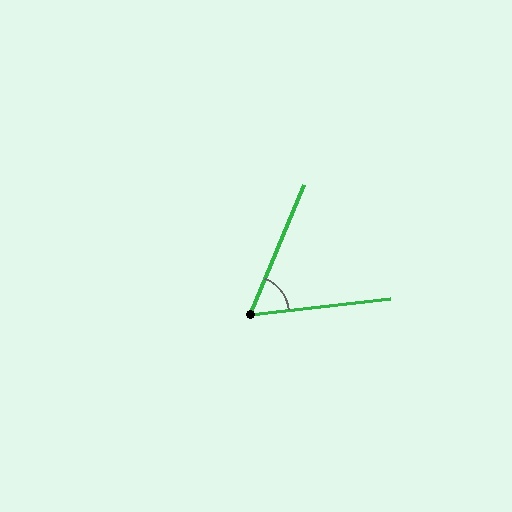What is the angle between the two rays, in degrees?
Approximately 61 degrees.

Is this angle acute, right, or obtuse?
It is acute.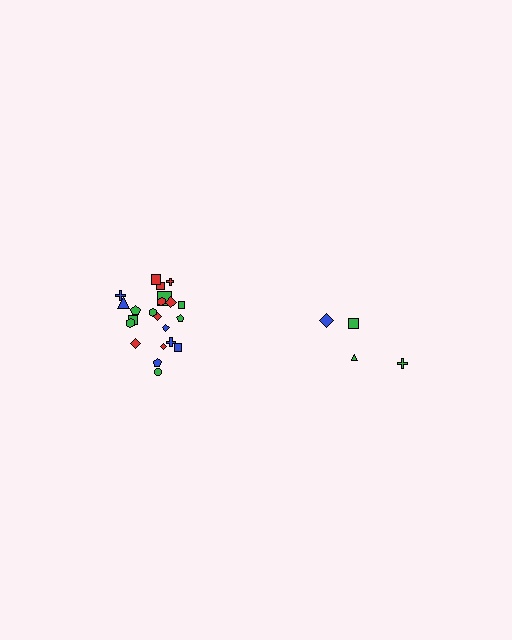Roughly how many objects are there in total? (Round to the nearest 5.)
Roughly 25 objects in total.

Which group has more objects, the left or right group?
The left group.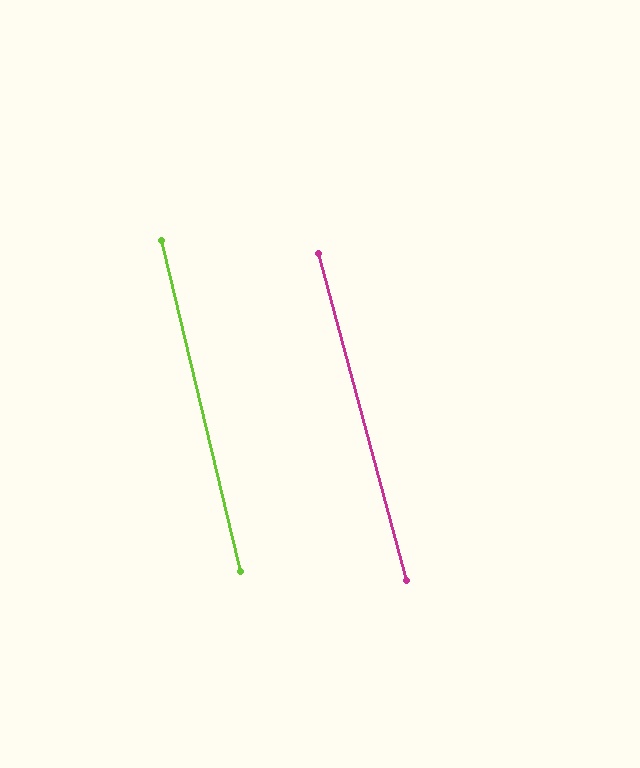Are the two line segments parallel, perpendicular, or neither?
Parallel — their directions differ by only 1.7°.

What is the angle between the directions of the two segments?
Approximately 2 degrees.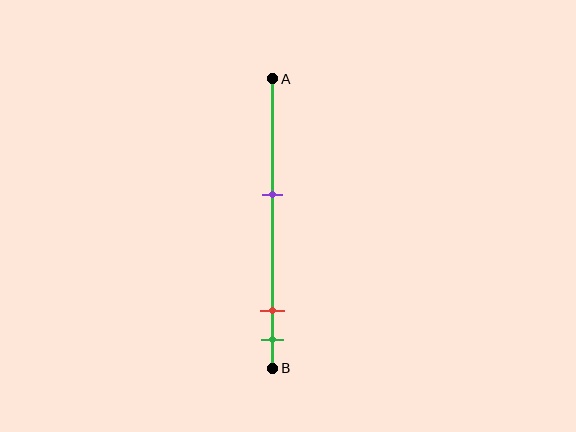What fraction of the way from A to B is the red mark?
The red mark is approximately 80% (0.8) of the way from A to B.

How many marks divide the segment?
There are 3 marks dividing the segment.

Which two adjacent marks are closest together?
The red and green marks are the closest adjacent pair.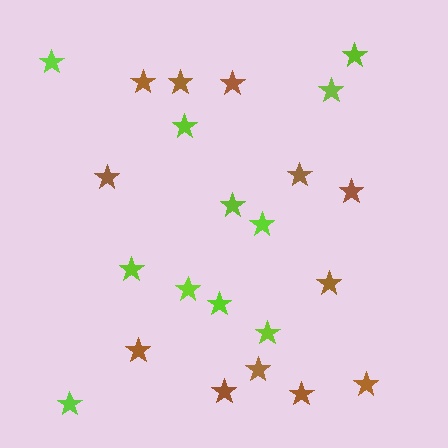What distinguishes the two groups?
There are 2 groups: one group of lime stars (11) and one group of brown stars (12).